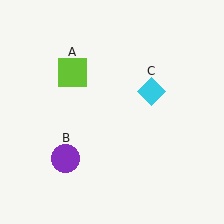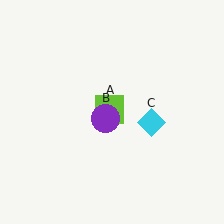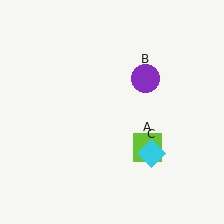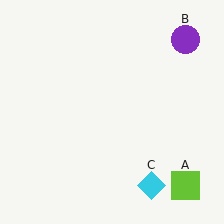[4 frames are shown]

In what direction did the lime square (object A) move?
The lime square (object A) moved down and to the right.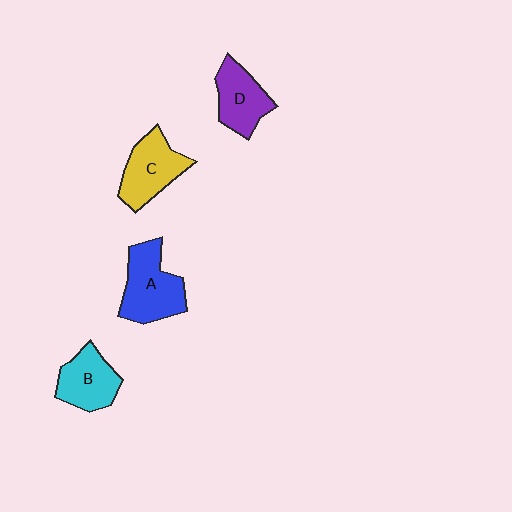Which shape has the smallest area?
Shape D (purple).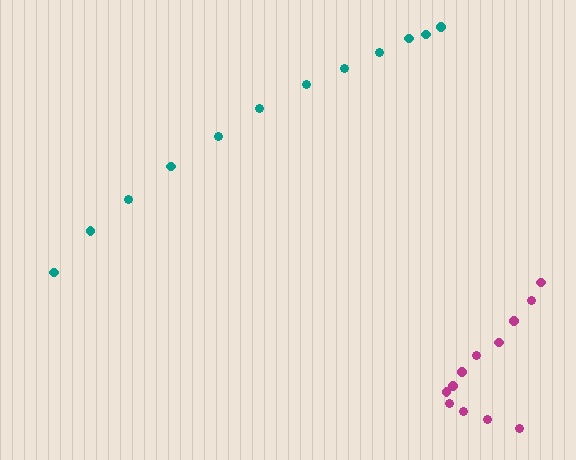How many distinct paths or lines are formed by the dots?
There are 2 distinct paths.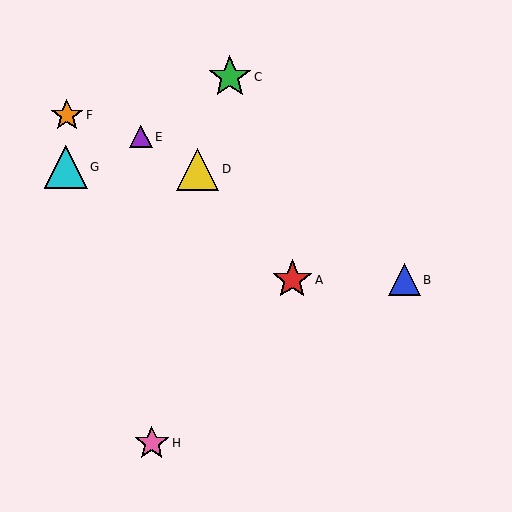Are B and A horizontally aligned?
Yes, both are at y≈280.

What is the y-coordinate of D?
Object D is at y≈169.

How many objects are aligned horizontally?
2 objects (A, B) are aligned horizontally.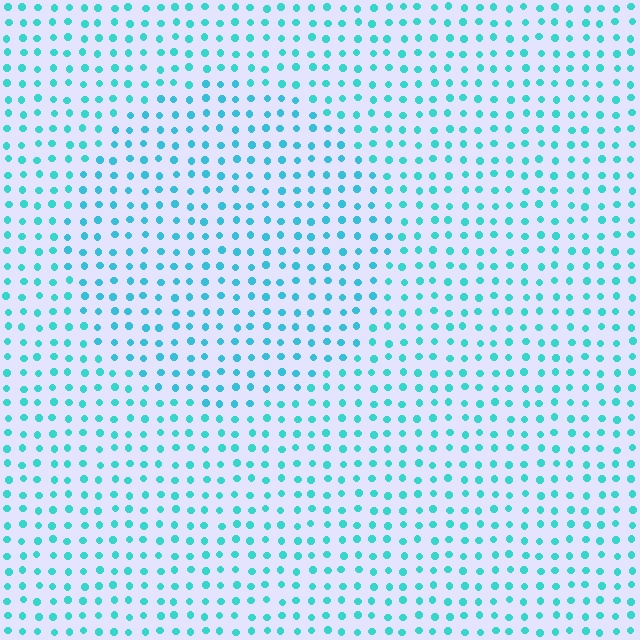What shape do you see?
I see a circle.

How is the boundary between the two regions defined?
The boundary is defined purely by a slight shift in hue (about 13 degrees). Spacing, size, and orientation are identical on both sides.